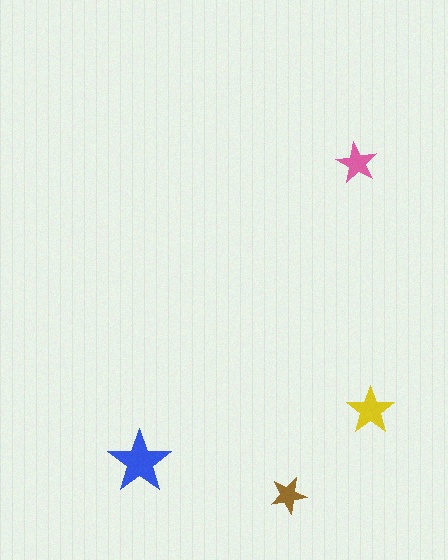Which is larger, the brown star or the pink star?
The pink one.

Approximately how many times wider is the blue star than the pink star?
About 1.5 times wider.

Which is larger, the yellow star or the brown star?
The yellow one.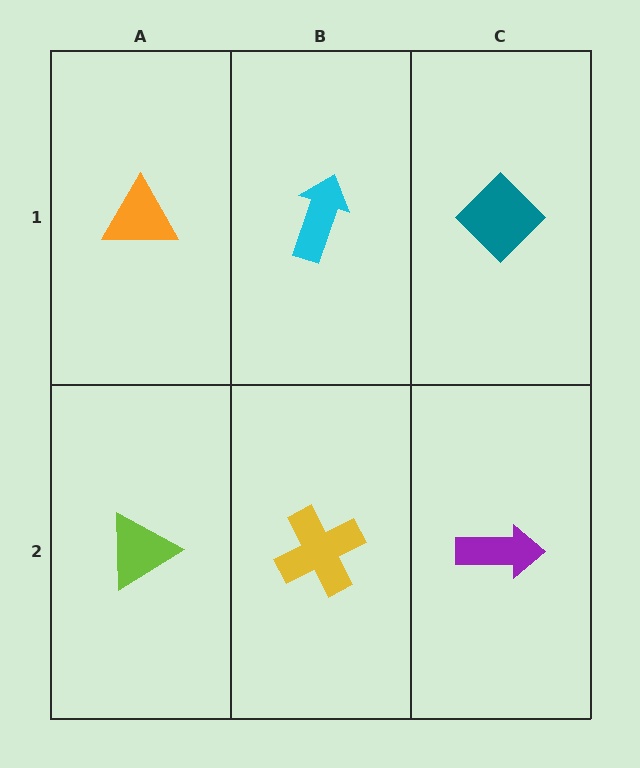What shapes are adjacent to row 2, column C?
A teal diamond (row 1, column C), a yellow cross (row 2, column B).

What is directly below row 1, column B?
A yellow cross.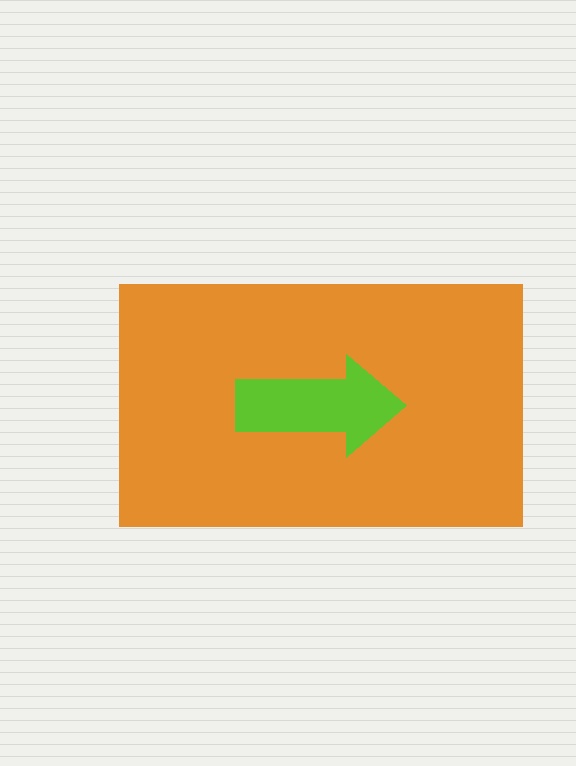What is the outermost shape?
The orange rectangle.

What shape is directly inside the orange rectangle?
The lime arrow.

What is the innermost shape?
The lime arrow.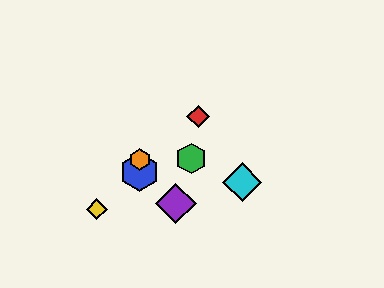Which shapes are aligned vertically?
The blue hexagon, the orange hexagon are aligned vertically.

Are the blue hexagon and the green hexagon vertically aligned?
No, the blue hexagon is at x≈140 and the green hexagon is at x≈191.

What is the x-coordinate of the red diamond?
The red diamond is at x≈198.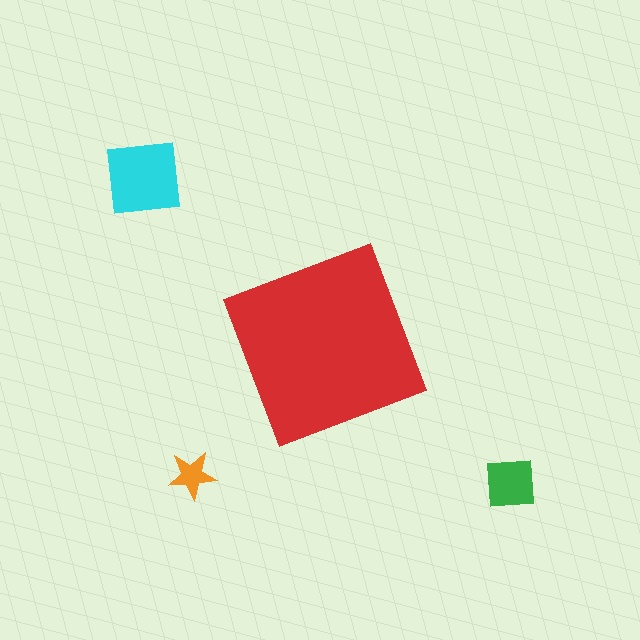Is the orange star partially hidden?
No, the orange star is fully visible.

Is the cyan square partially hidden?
No, the cyan square is fully visible.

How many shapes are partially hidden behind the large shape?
0 shapes are partially hidden.